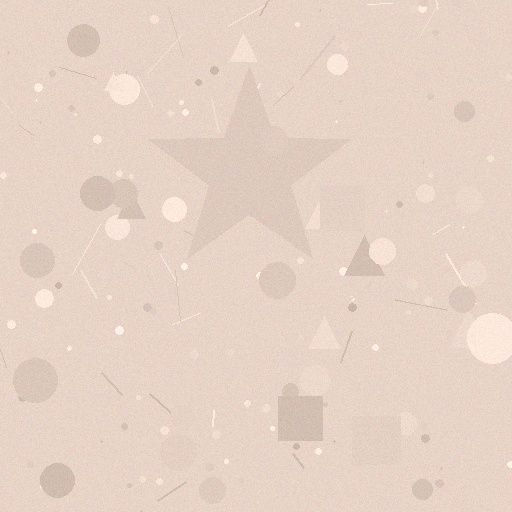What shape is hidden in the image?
A star is hidden in the image.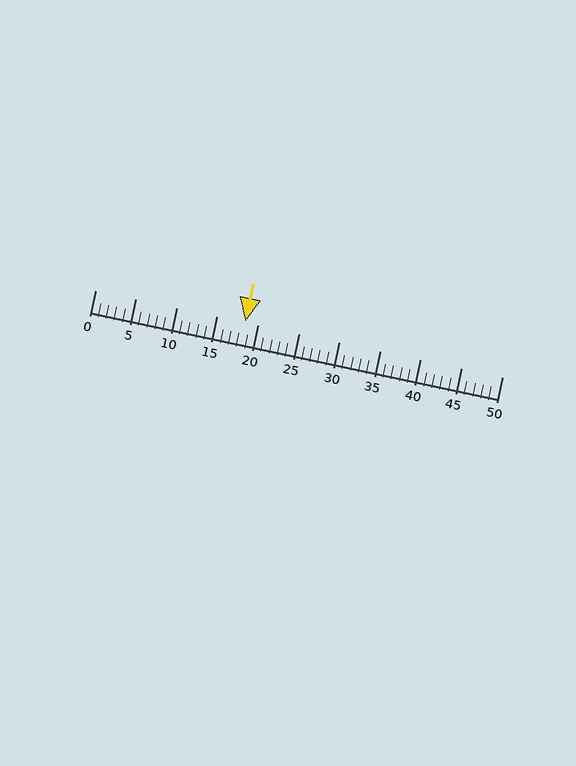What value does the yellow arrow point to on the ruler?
The yellow arrow points to approximately 18.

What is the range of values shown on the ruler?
The ruler shows values from 0 to 50.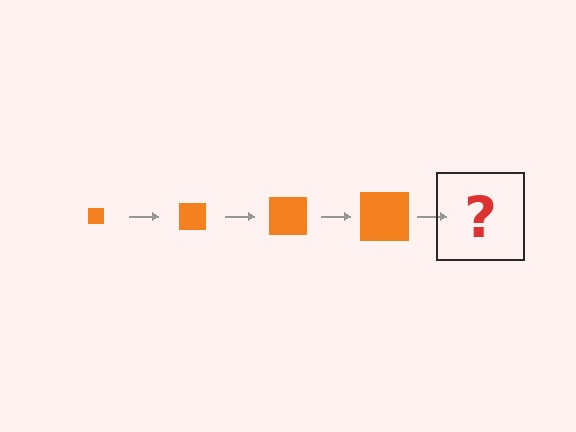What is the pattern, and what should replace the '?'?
The pattern is that the square gets progressively larger each step. The '?' should be an orange square, larger than the previous one.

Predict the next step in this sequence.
The next step is an orange square, larger than the previous one.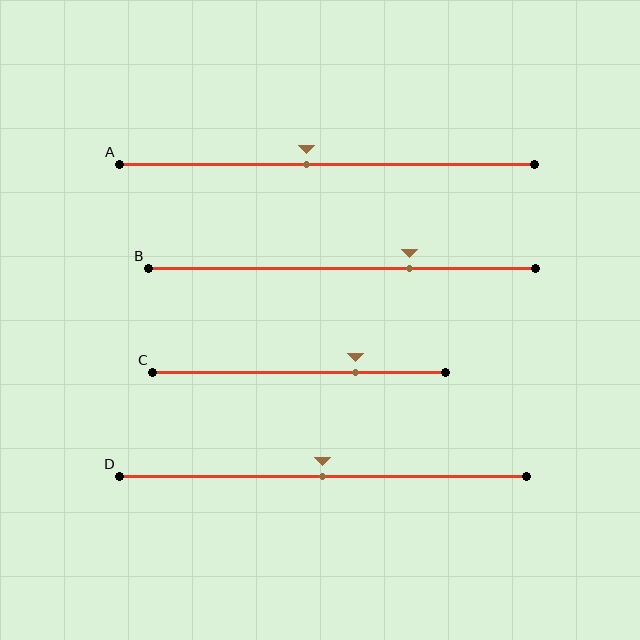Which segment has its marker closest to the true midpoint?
Segment D has its marker closest to the true midpoint.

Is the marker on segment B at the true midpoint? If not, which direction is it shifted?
No, the marker on segment B is shifted to the right by about 17% of the segment length.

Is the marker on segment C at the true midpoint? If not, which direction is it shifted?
No, the marker on segment C is shifted to the right by about 19% of the segment length.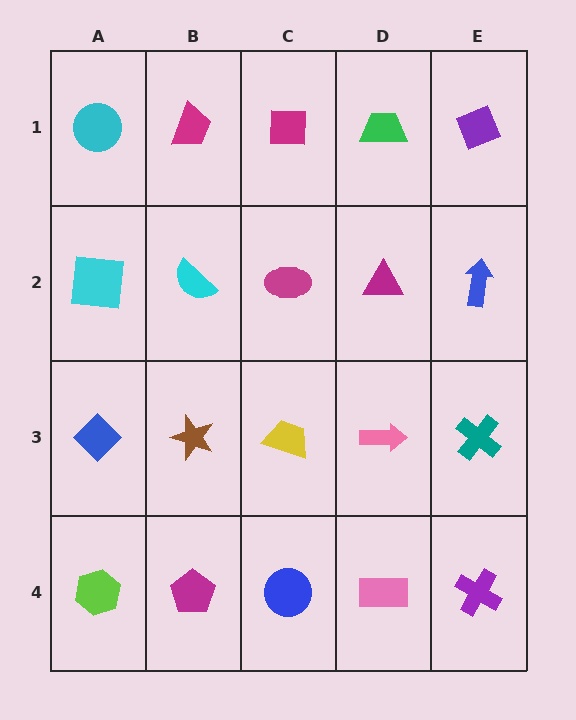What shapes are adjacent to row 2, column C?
A magenta square (row 1, column C), a yellow trapezoid (row 3, column C), a cyan semicircle (row 2, column B), a magenta triangle (row 2, column D).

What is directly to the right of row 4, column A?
A magenta pentagon.